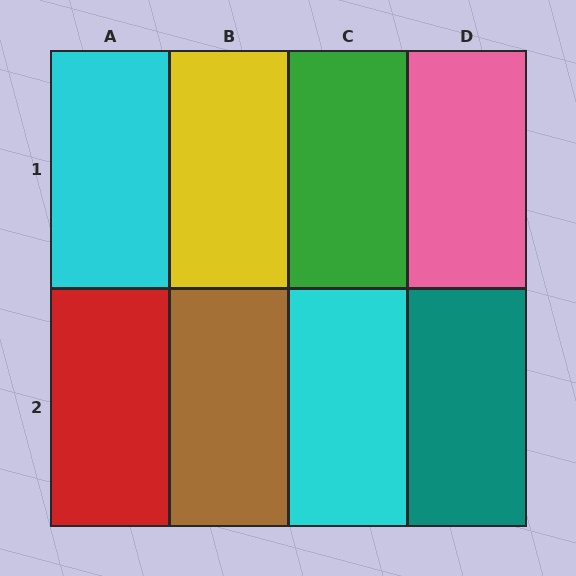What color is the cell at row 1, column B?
Yellow.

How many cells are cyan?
2 cells are cyan.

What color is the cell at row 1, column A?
Cyan.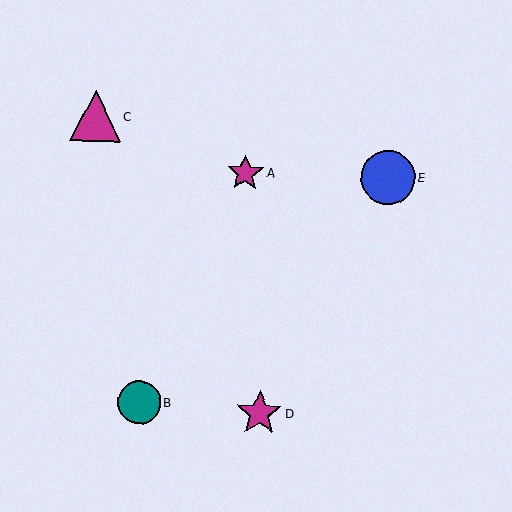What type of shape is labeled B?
Shape B is a teal circle.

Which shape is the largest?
The blue circle (labeled E) is the largest.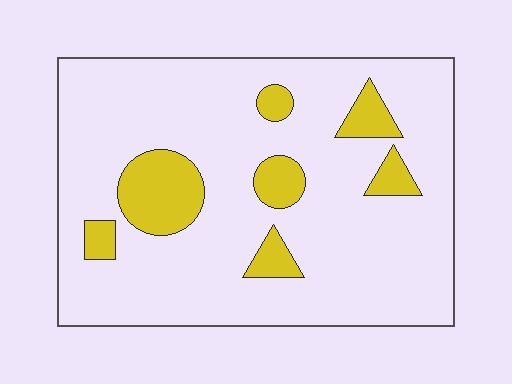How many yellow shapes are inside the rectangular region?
7.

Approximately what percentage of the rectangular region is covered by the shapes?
Approximately 15%.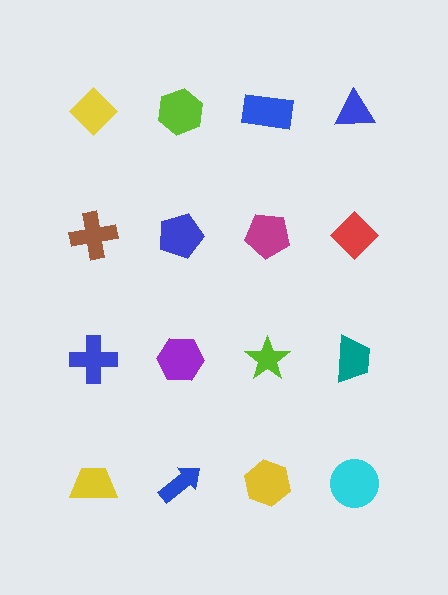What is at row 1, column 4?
A blue triangle.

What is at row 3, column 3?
A lime star.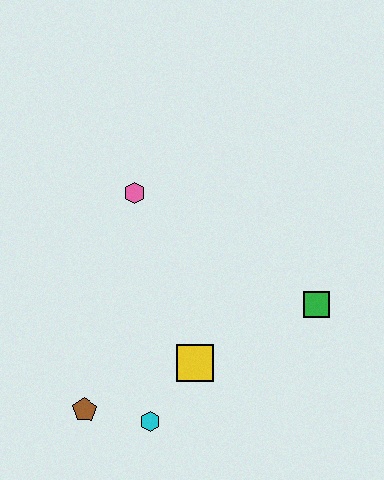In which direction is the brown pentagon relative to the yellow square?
The brown pentagon is to the left of the yellow square.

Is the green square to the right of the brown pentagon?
Yes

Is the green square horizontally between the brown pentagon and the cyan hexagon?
No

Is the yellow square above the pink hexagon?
No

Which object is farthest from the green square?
The brown pentagon is farthest from the green square.